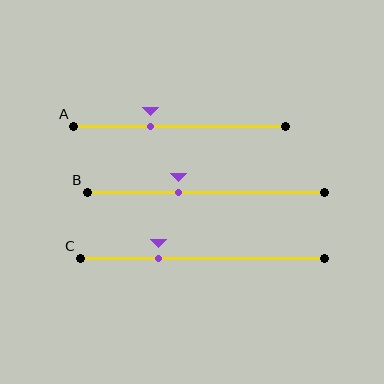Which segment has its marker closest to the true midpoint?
Segment B has its marker closest to the true midpoint.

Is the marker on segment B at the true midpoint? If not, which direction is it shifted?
No, the marker on segment B is shifted to the left by about 12% of the segment length.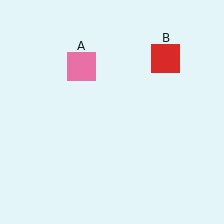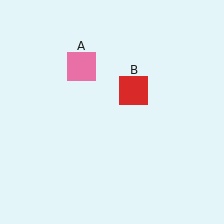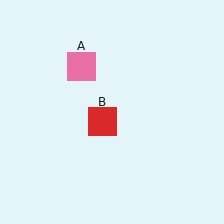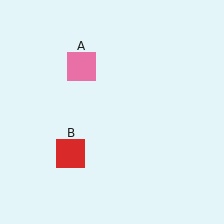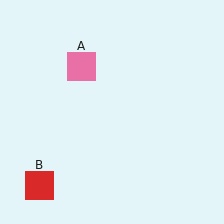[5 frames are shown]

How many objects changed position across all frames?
1 object changed position: red square (object B).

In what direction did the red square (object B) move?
The red square (object B) moved down and to the left.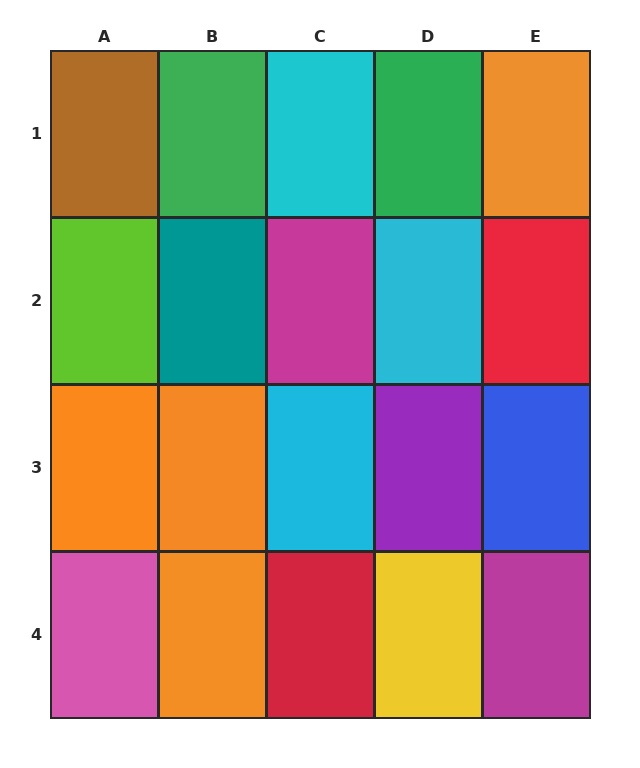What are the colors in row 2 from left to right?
Lime, teal, magenta, cyan, red.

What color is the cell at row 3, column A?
Orange.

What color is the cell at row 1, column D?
Green.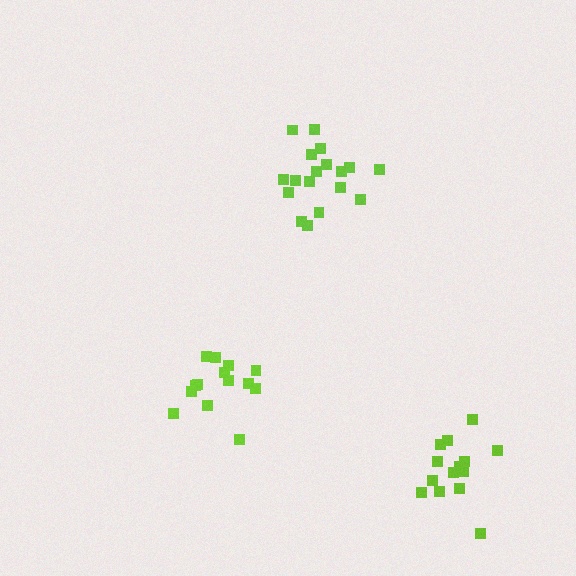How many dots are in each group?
Group 1: 14 dots, Group 2: 14 dots, Group 3: 18 dots (46 total).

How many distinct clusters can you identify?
There are 3 distinct clusters.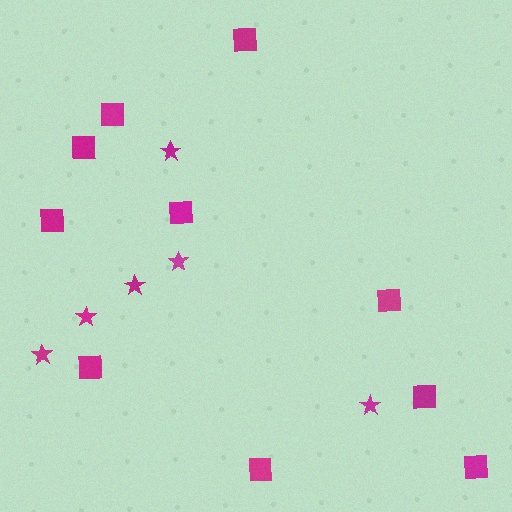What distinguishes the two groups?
There are 2 groups: one group of stars (6) and one group of squares (10).